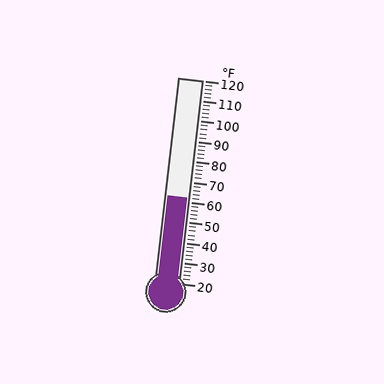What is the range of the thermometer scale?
The thermometer scale ranges from 20°F to 120°F.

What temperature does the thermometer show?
The thermometer shows approximately 62°F.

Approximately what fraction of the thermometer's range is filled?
The thermometer is filled to approximately 40% of its range.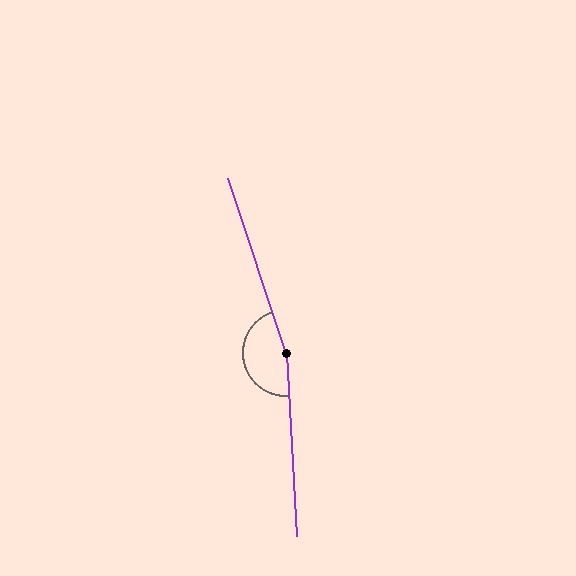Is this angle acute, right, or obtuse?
It is obtuse.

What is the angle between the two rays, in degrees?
Approximately 165 degrees.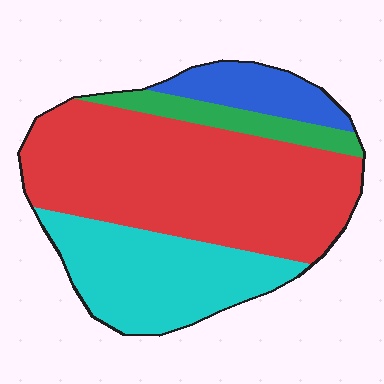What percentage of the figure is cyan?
Cyan takes up between a quarter and a half of the figure.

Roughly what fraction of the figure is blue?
Blue takes up less than a quarter of the figure.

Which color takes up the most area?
Red, at roughly 55%.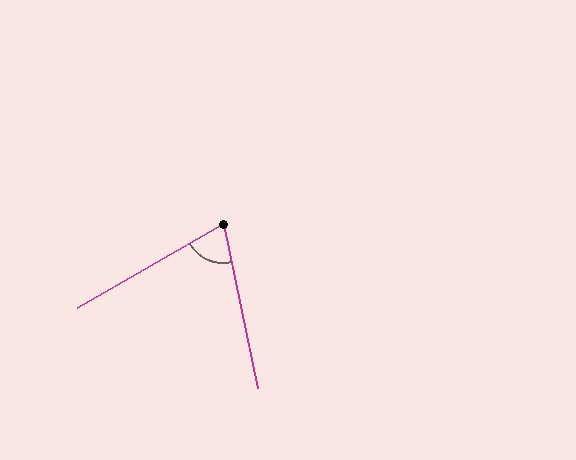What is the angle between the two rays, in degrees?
Approximately 72 degrees.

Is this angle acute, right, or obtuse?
It is acute.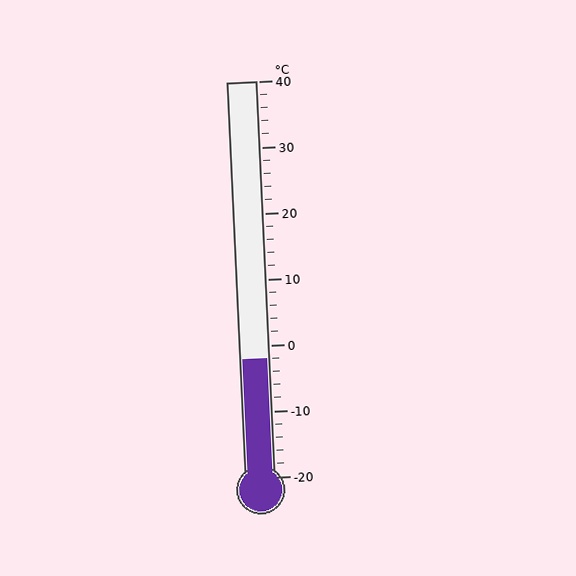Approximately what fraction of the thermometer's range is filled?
The thermometer is filled to approximately 30% of its range.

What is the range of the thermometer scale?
The thermometer scale ranges from -20°C to 40°C.